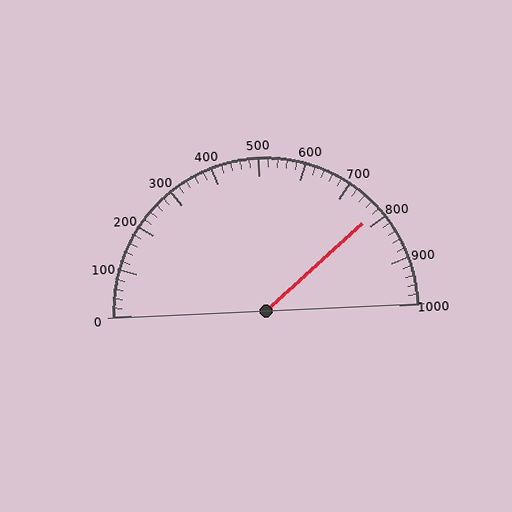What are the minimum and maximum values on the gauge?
The gauge ranges from 0 to 1000.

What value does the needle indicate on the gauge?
The needle indicates approximately 780.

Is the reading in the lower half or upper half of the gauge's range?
The reading is in the upper half of the range (0 to 1000).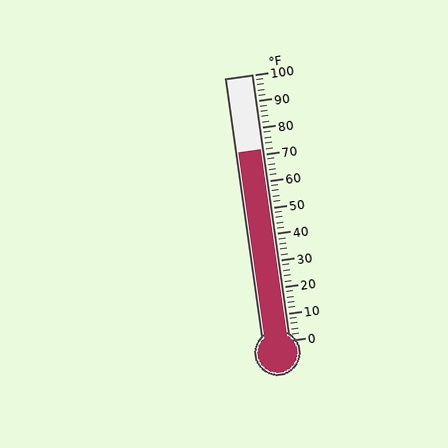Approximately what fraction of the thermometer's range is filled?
The thermometer is filled to approximately 70% of its range.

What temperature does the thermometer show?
The thermometer shows approximately 72°F.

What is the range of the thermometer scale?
The thermometer scale ranges from 0°F to 100°F.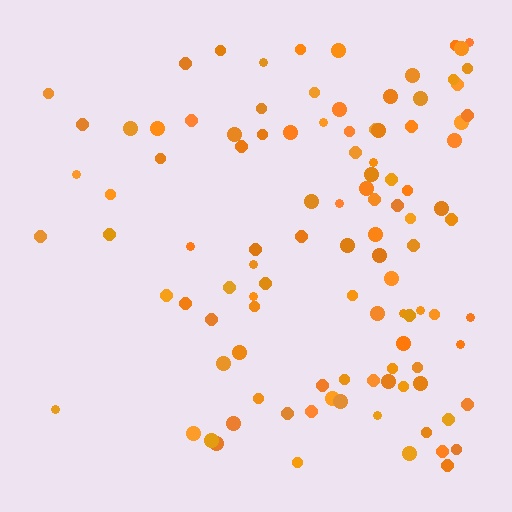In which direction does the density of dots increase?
From left to right, with the right side densest.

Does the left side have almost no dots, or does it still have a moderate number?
Still a moderate number, just noticeably fewer than the right.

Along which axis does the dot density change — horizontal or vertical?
Horizontal.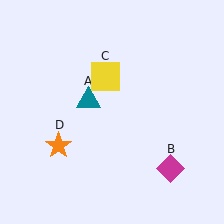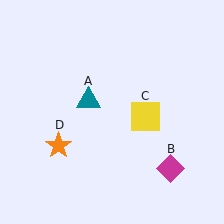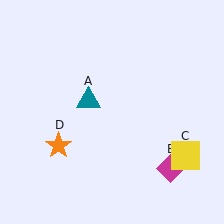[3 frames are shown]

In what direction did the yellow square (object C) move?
The yellow square (object C) moved down and to the right.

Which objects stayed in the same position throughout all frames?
Teal triangle (object A) and magenta diamond (object B) and orange star (object D) remained stationary.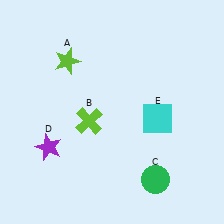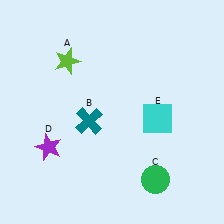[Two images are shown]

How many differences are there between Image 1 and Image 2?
There is 1 difference between the two images.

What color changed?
The cross (B) changed from lime in Image 1 to teal in Image 2.